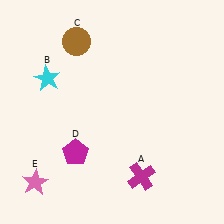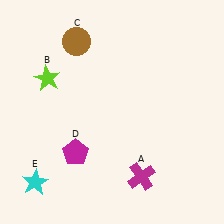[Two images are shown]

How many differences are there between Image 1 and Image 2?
There are 2 differences between the two images.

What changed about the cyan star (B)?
In Image 1, B is cyan. In Image 2, it changed to lime.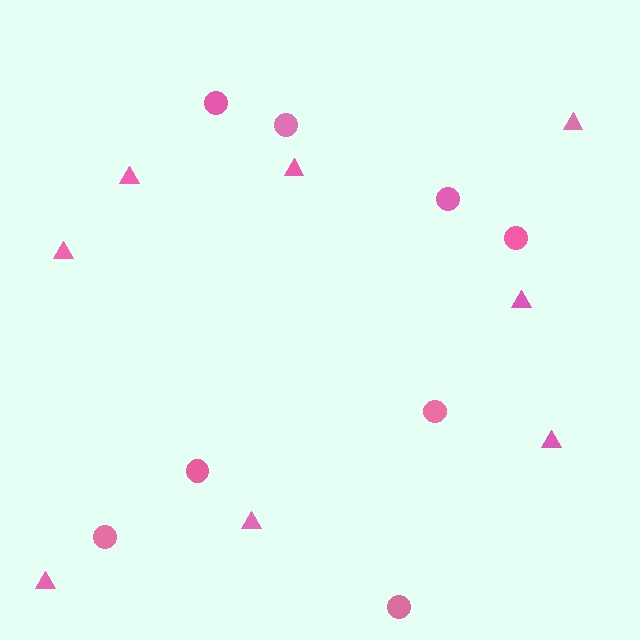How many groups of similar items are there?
There are 2 groups: one group of circles (8) and one group of triangles (8).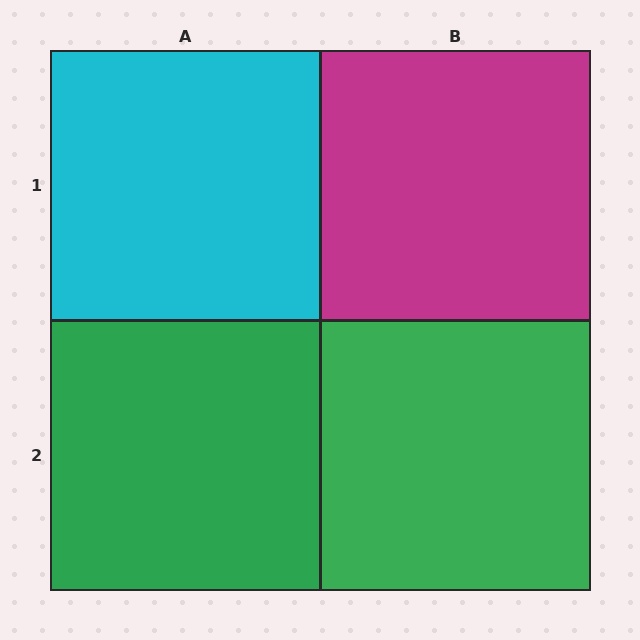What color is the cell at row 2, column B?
Green.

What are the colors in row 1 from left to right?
Cyan, magenta.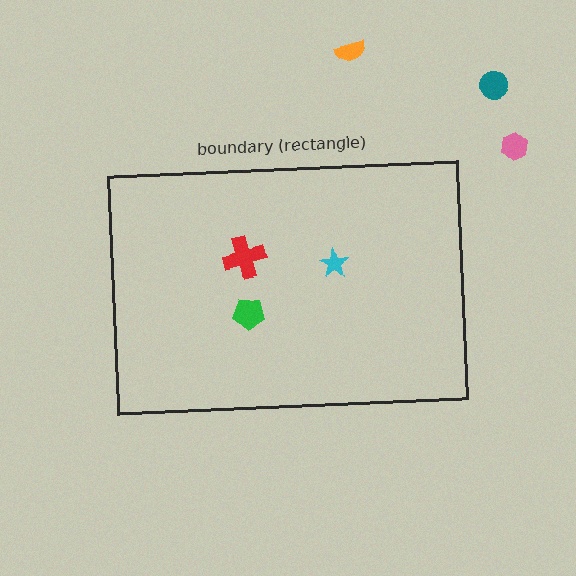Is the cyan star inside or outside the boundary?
Inside.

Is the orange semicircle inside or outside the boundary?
Outside.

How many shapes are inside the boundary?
3 inside, 3 outside.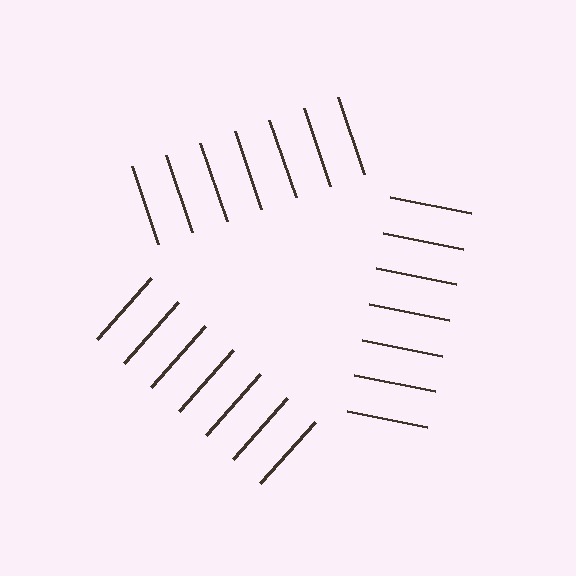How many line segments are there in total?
21 — 7 along each of the 3 edges.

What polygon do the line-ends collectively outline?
An illusory triangle — the line segments terminate on its edges but no continuous stroke is drawn.